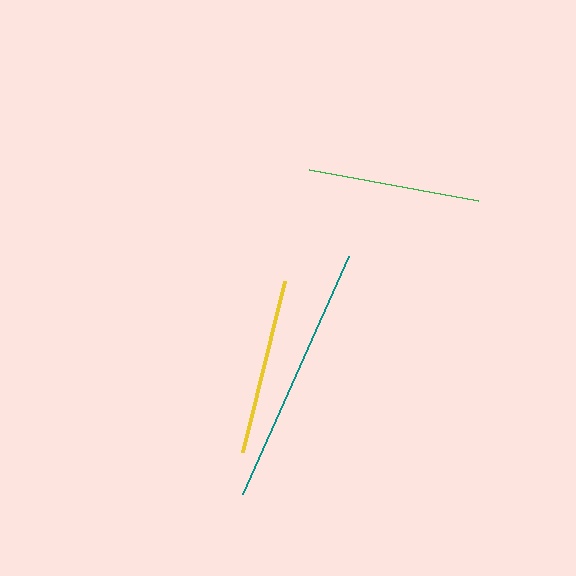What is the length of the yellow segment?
The yellow segment is approximately 176 pixels long.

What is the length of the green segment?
The green segment is approximately 171 pixels long.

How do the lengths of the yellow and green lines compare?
The yellow and green lines are approximately the same length.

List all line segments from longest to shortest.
From longest to shortest: teal, yellow, green.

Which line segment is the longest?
The teal line is the longest at approximately 261 pixels.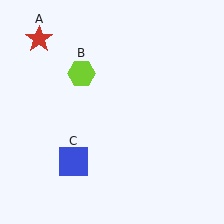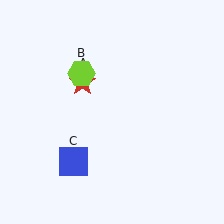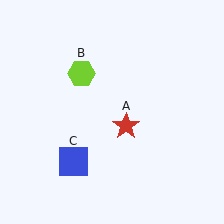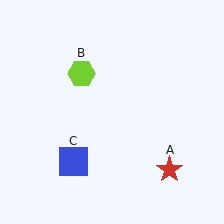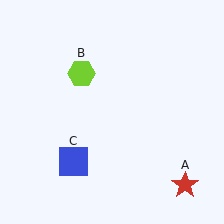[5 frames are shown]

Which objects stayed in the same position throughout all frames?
Lime hexagon (object B) and blue square (object C) remained stationary.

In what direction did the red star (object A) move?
The red star (object A) moved down and to the right.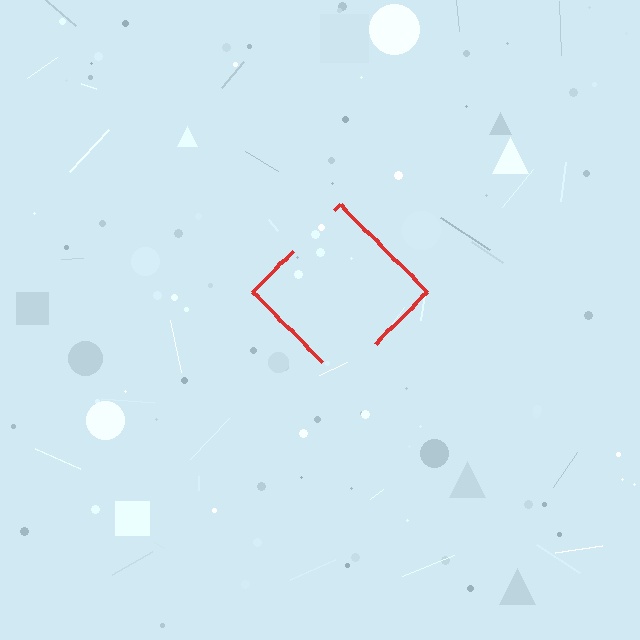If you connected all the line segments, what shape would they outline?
They would outline a diamond.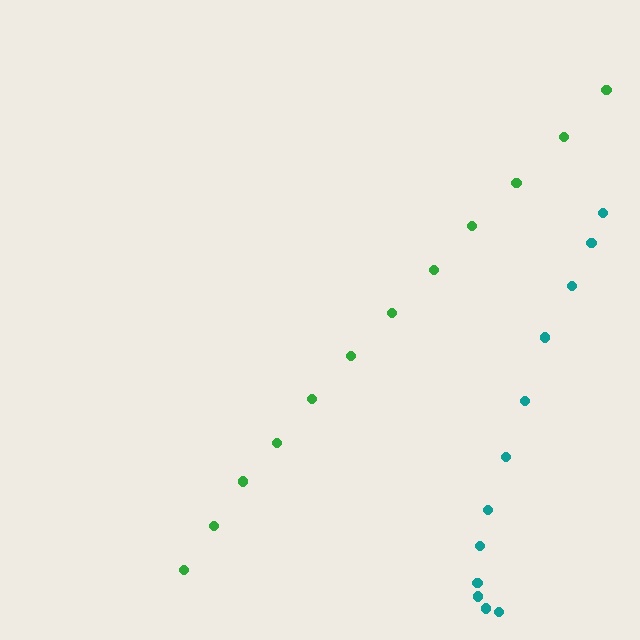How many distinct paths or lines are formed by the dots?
There are 2 distinct paths.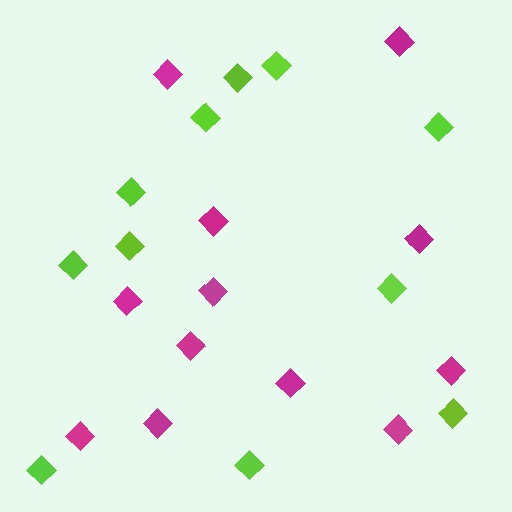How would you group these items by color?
There are 2 groups: one group of lime diamonds (11) and one group of magenta diamonds (12).